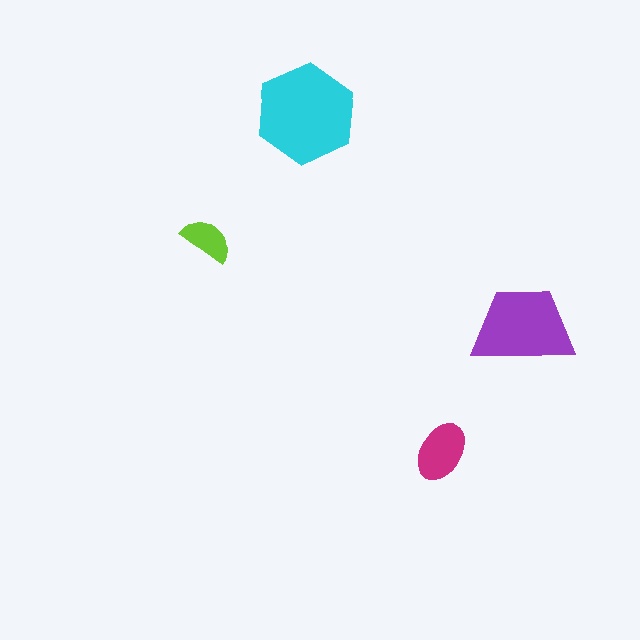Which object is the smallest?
The lime semicircle.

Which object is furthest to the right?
The purple trapezoid is rightmost.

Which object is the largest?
The cyan hexagon.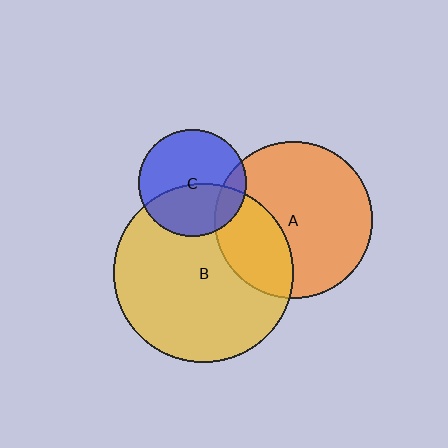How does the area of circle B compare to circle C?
Approximately 2.8 times.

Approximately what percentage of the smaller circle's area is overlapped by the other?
Approximately 45%.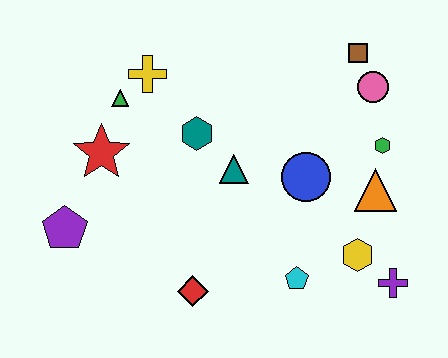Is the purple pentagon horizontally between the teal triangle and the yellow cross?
No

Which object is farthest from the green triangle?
The purple cross is farthest from the green triangle.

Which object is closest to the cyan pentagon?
The yellow hexagon is closest to the cyan pentagon.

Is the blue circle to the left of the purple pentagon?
No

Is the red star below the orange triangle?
No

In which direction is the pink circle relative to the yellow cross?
The pink circle is to the right of the yellow cross.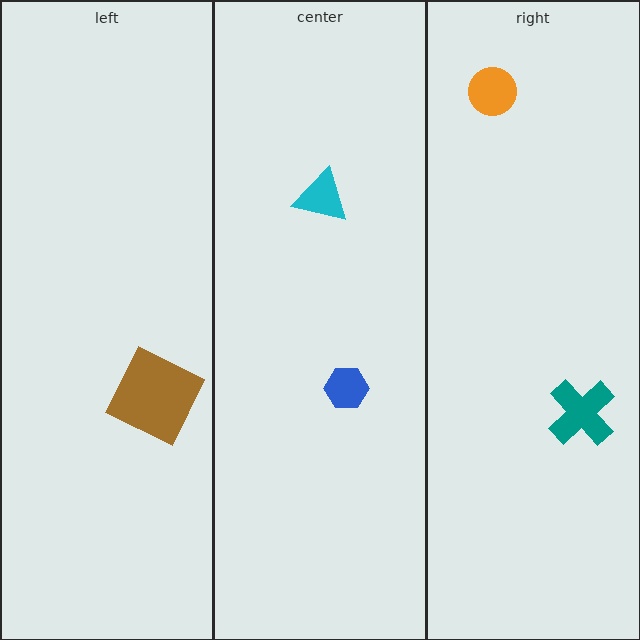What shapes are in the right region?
The orange circle, the teal cross.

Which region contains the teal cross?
The right region.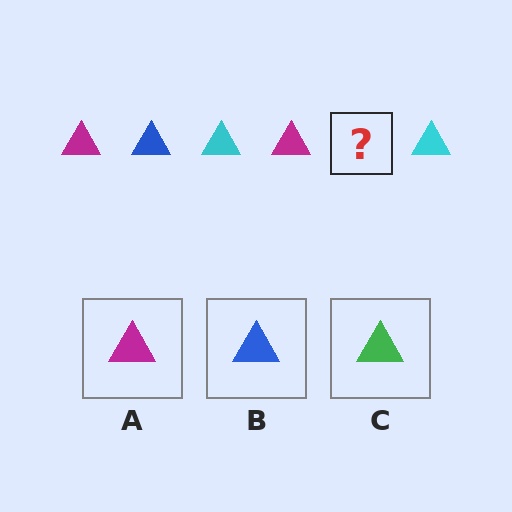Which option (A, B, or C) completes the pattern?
B.